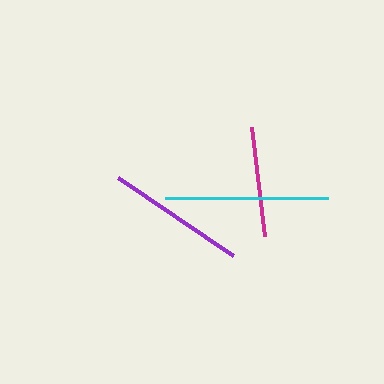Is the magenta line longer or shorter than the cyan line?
The cyan line is longer than the magenta line.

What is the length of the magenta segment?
The magenta segment is approximately 110 pixels long.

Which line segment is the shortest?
The magenta line is the shortest at approximately 110 pixels.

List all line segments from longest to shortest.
From longest to shortest: cyan, purple, magenta.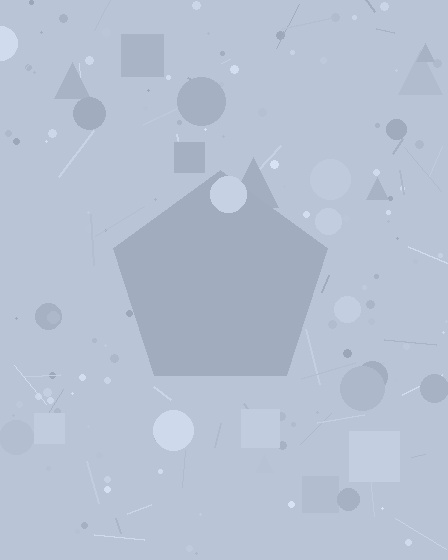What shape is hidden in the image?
A pentagon is hidden in the image.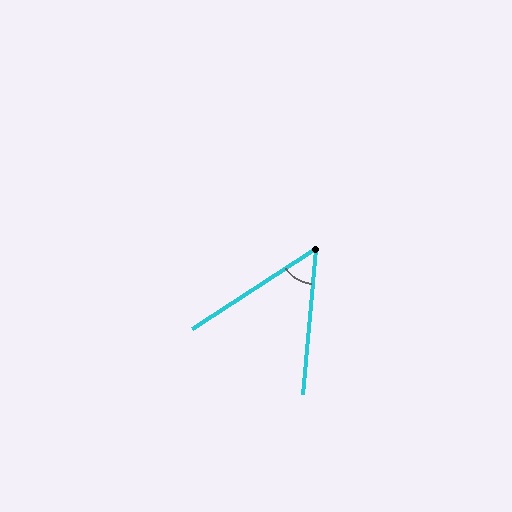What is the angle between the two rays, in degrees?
Approximately 52 degrees.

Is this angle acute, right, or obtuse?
It is acute.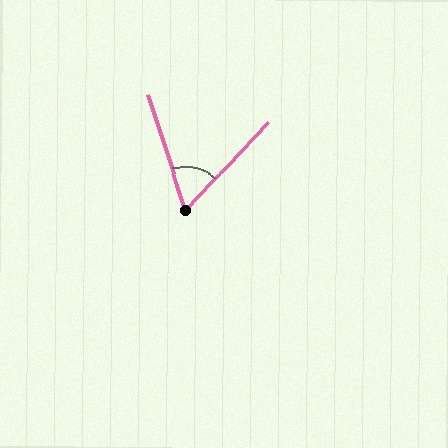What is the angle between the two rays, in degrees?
Approximately 62 degrees.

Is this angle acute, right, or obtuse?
It is acute.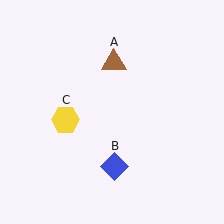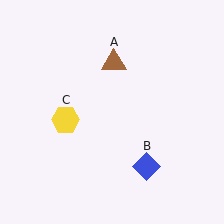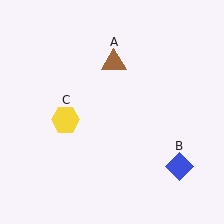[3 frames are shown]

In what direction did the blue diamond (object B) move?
The blue diamond (object B) moved right.